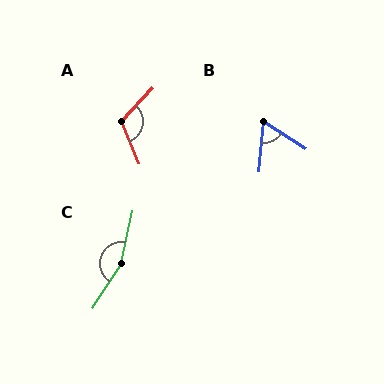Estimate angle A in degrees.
Approximately 115 degrees.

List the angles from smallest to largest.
B (63°), A (115°), C (160°).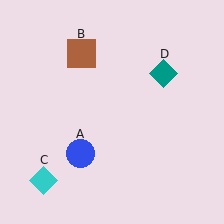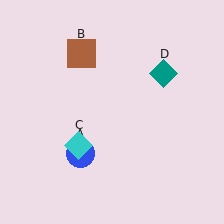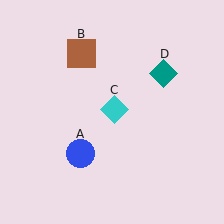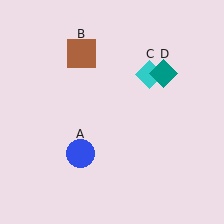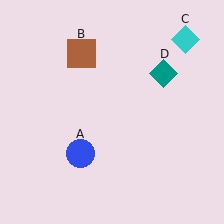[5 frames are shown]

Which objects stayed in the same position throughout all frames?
Blue circle (object A) and brown square (object B) and teal diamond (object D) remained stationary.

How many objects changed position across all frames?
1 object changed position: cyan diamond (object C).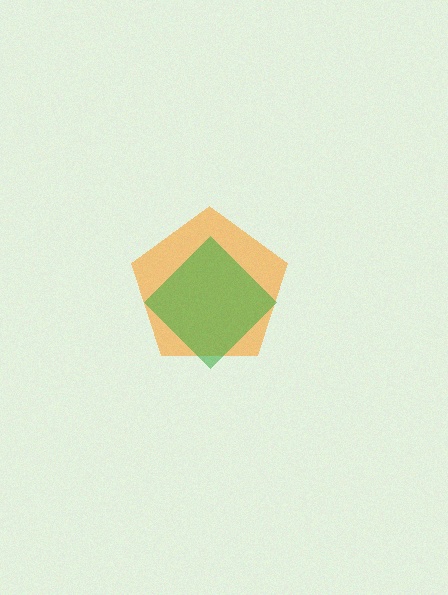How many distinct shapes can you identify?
There are 2 distinct shapes: an orange pentagon, a green diamond.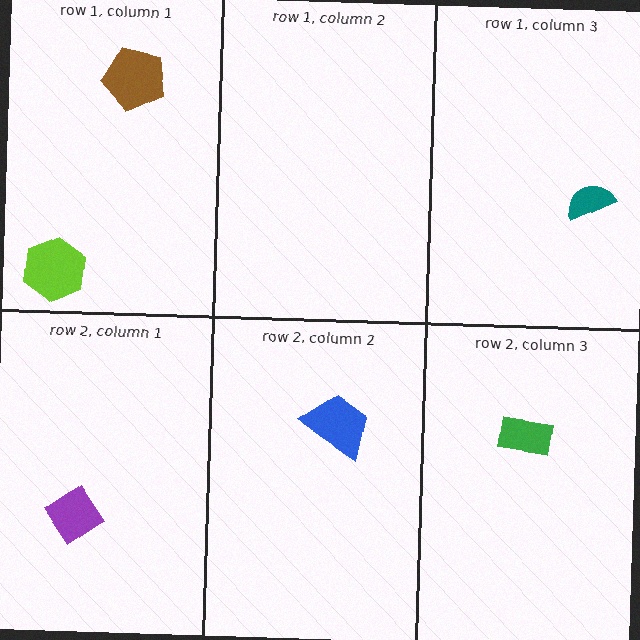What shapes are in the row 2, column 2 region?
The blue trapezoid.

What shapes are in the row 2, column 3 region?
The green rectangle.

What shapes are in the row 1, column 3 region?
The teal semicircle.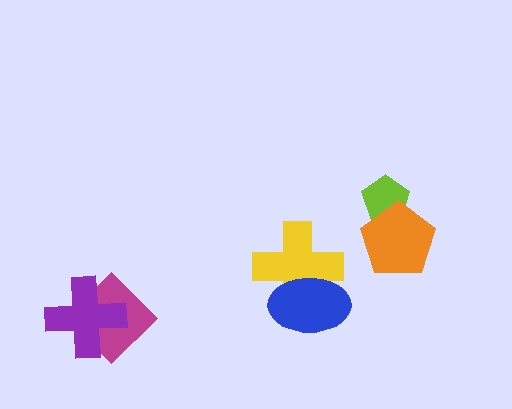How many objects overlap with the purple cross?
1 object overlaps with the purple cross.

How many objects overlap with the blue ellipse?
1 object overlaps with the blue ellipse.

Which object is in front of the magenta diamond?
The purple cross is in front of the magenta diamond.